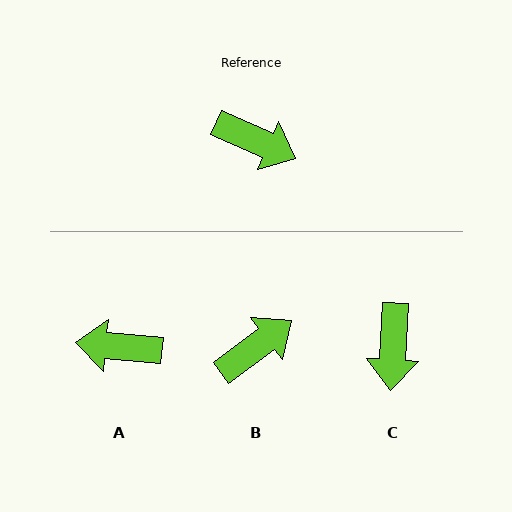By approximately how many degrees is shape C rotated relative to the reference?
Approximately 69 degrees clockwise.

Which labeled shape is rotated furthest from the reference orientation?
A, about 162 degrees away.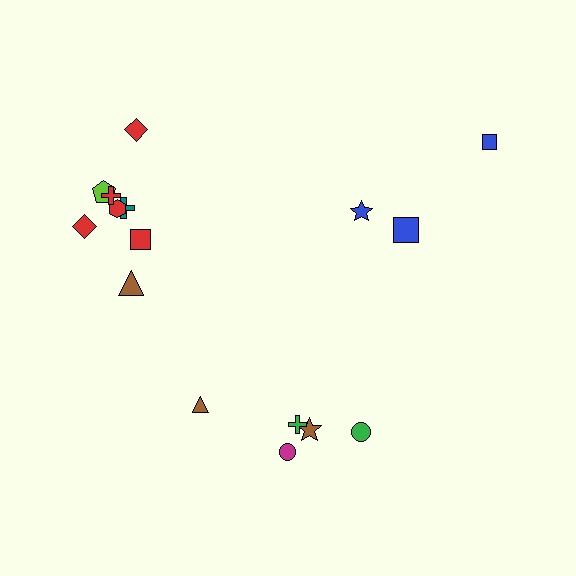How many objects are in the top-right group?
There are 3 objects.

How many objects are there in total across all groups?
There are 16 objects.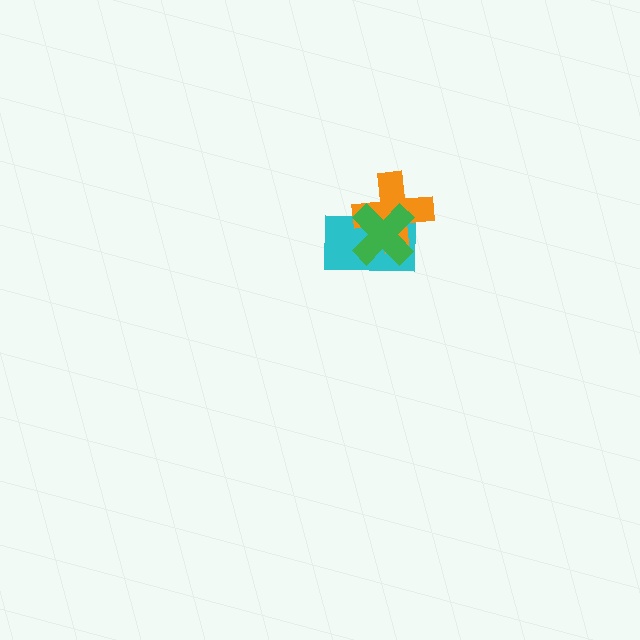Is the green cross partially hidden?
No, no other shape covers it.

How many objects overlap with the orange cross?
2 objects overlap with the orange cross.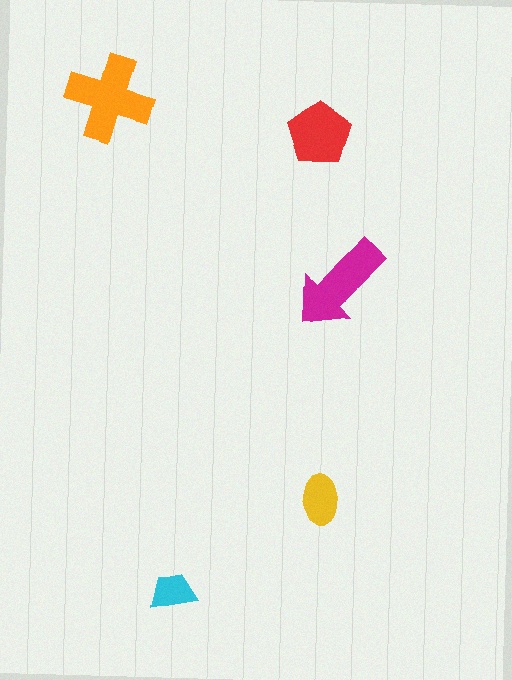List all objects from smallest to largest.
The cyan trapezoid, the yellow ellipse, the red pentagon, the magenta arrow, the orange cross.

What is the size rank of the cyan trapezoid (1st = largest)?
5th.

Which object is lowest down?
The cyan trapezoid is bottommost.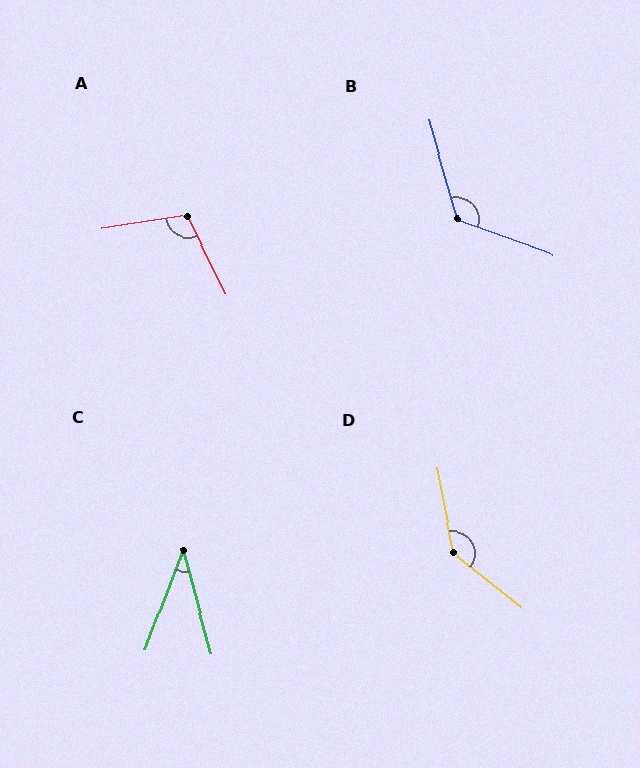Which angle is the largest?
D, at approximately 140 degrees.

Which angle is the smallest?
C, at approximately 36 degrees.